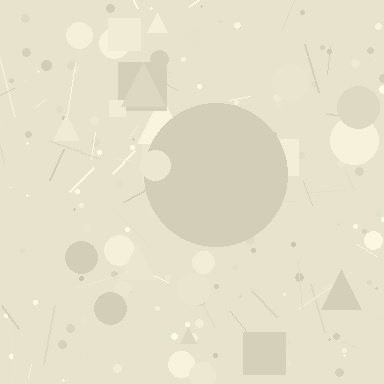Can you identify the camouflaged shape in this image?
The camouflaged shape is a circle.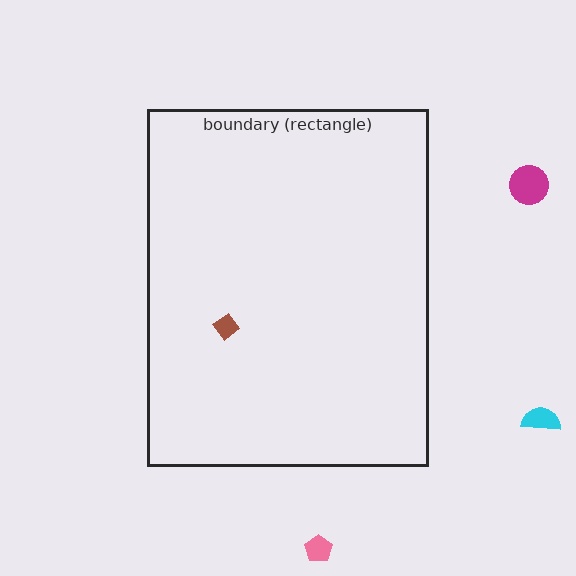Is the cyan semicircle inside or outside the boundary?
Outside.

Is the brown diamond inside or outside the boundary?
Inside.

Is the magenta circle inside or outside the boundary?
Outside.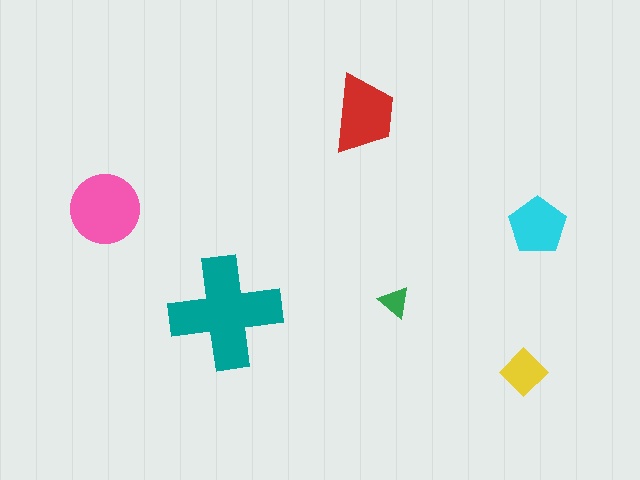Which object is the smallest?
The green triangle.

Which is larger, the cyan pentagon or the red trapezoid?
The red trapezoid.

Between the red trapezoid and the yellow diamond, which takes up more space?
The red trapezoid.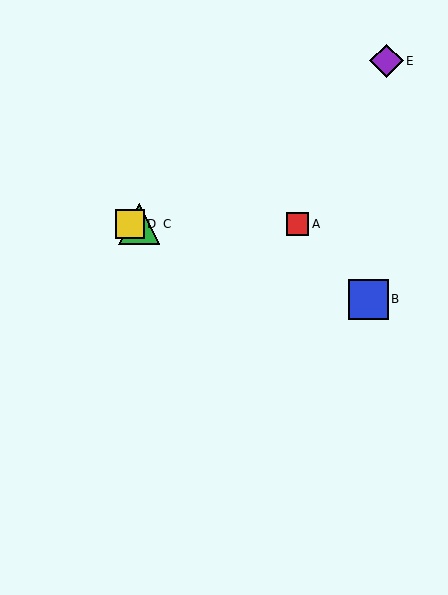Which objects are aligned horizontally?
Objects A, C, D are aligned horizontally.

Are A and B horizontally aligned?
No, A is at y≈224 and B is at y≈299.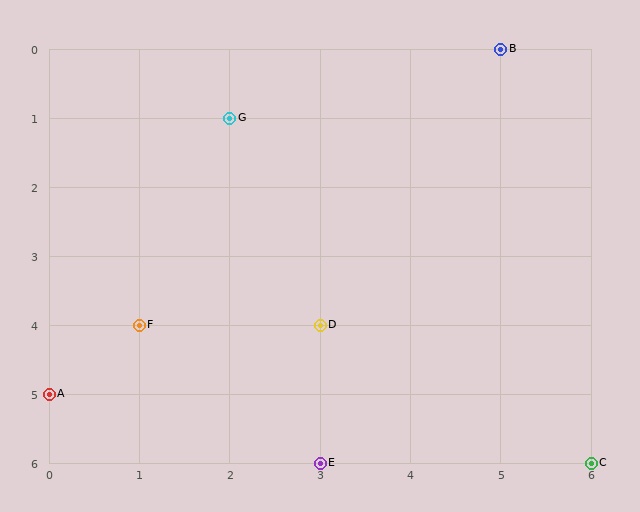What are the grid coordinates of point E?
Point E is at grid coordinates (3, 6).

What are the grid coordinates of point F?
Point F is at grid coordinates (1, 4).